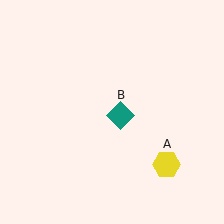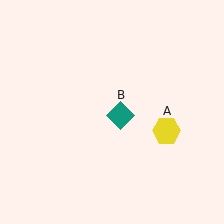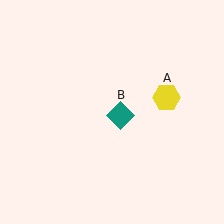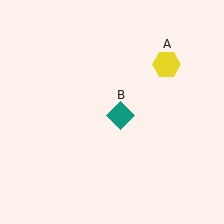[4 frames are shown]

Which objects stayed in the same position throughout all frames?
Teal diamond (object B) remained stationary.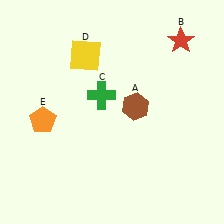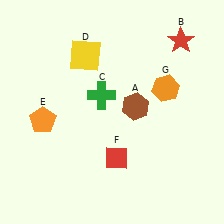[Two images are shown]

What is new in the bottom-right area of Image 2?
A red diamond (F) was added in the bottom-right area of Image 2.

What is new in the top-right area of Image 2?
An orange hexagon (G) was added in the top-right area of Image 2.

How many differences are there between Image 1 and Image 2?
There are 2 differences between the two images.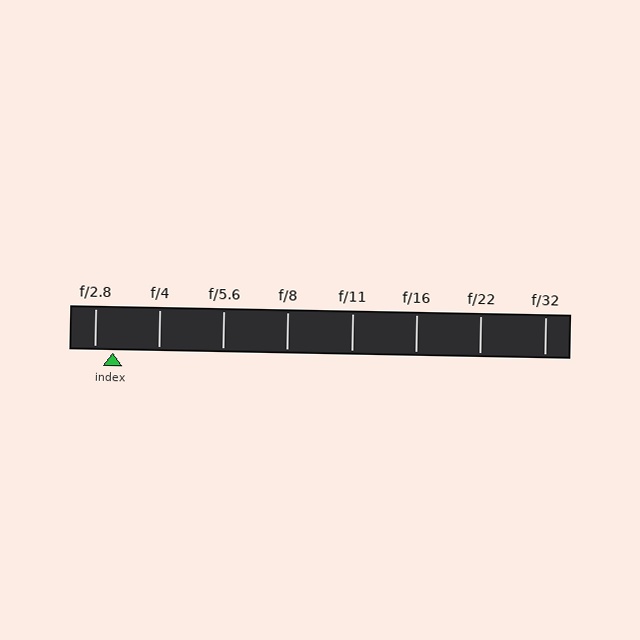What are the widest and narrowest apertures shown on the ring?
The widest aperture shown is f/2.8 and the narrowest is f/32.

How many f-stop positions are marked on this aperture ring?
There are 8 f-stop positions marked.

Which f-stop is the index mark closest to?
The index mark is closest to f/2.8.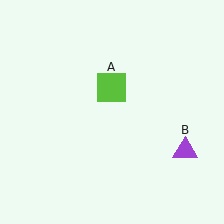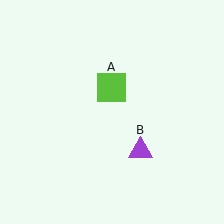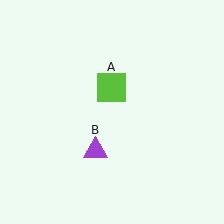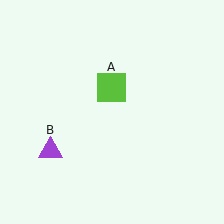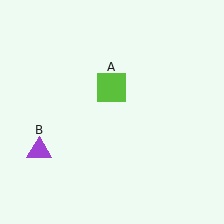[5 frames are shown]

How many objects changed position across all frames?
1 object changed position: purple triangle (object B).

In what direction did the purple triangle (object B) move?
The purple triangle (object B) moved left.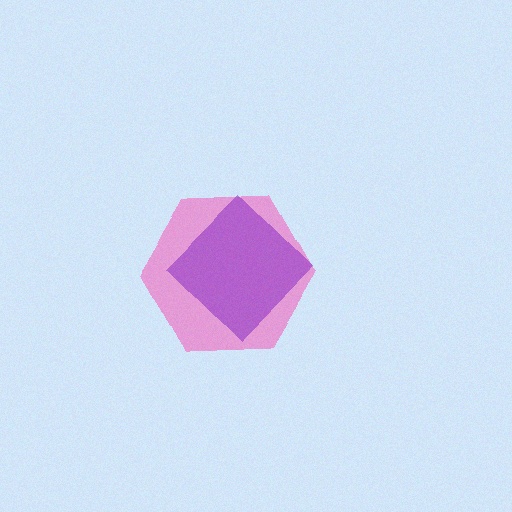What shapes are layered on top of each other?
The layered shapes are: a pink hexagon, a purple diamond.